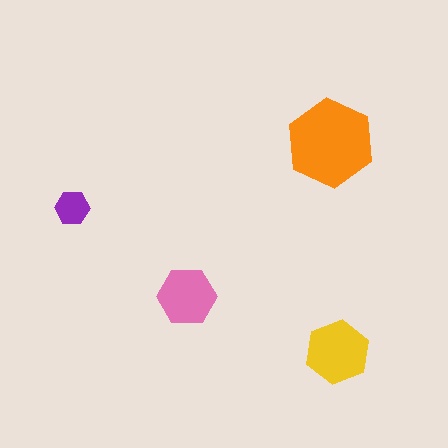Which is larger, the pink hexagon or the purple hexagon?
The pink one.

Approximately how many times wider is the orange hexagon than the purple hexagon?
About 2.5 times wider.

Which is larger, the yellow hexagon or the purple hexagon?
The yellow one.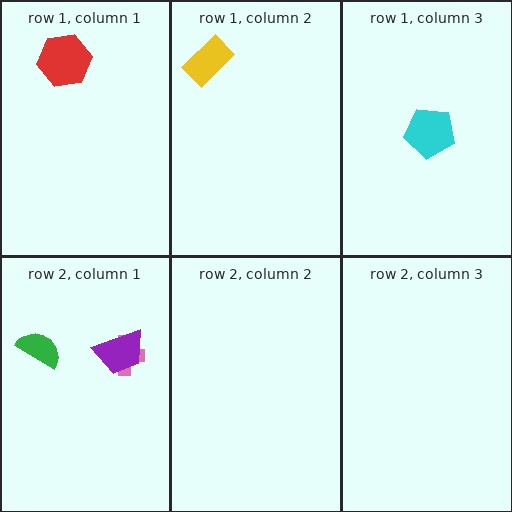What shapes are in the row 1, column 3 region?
The cyan pentagon.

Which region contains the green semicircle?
The row 2, column 1 region.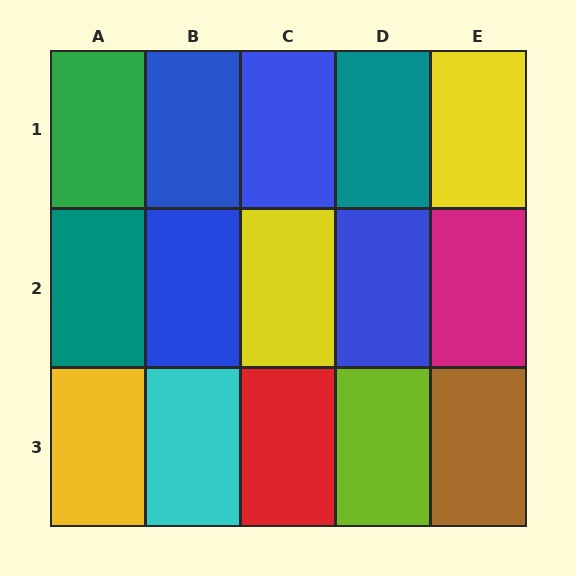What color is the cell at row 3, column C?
Red.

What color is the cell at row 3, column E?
Brown.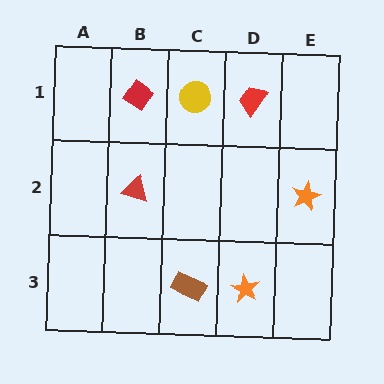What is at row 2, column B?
A red triangle.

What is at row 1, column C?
A yellow circle.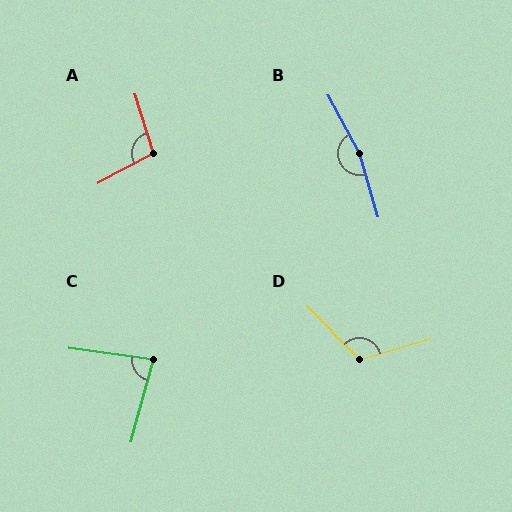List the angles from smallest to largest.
C (83°), A (101°), D (119°), B (168°).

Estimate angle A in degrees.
Approximately 101 degrees.